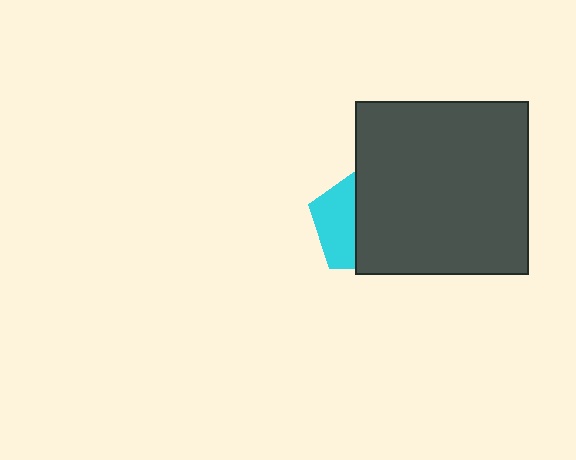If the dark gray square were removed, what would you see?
You would see the complete cyan pentagon.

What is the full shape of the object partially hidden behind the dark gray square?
The partially hidden object is a cyan pentagon.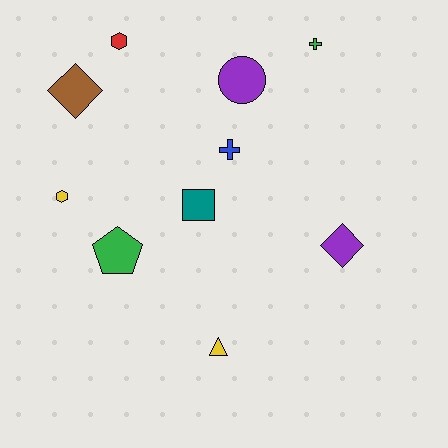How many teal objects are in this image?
There is 1 teal object.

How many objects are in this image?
There are 10 objects.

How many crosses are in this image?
There are 2 crosses.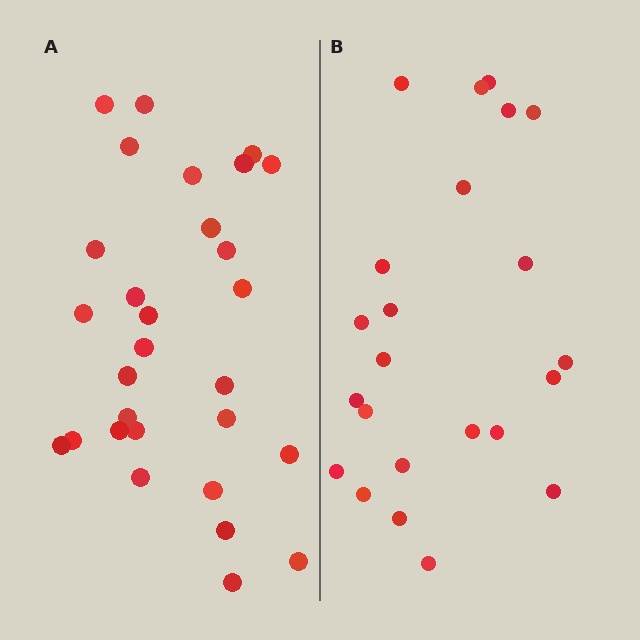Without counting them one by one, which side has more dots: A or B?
Region A (the left region) has more dots.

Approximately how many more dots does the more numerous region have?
Region A has about 6 more dots than region B.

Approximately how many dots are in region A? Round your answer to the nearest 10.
About 30 dots. (The exact count is 29, which rounds to 30.)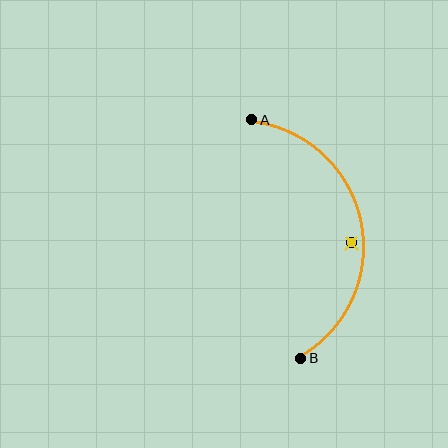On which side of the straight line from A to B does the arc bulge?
The arc bulges to the right of the straight line connecting A and B.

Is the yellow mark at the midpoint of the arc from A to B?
No — the yellow mark does not lie on the arc at all. It sits slightly inside the curve.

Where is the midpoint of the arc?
The arc midpoint is the point on the curve farthest from the straight line joining A and B. It sits to the right of that line.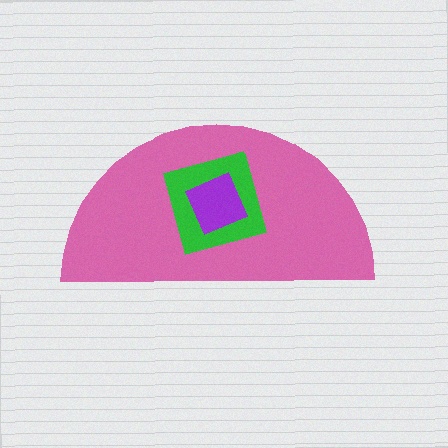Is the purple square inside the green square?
Yes.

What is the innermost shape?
The purple square.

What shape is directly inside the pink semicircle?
The green square.